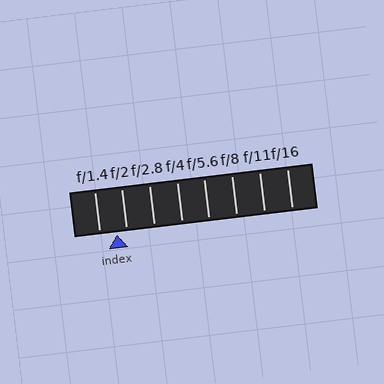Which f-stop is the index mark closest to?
The index mark is closest to f/2.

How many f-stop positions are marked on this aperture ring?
There are 8 f-stop positions marked.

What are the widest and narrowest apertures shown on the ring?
The widest aperture shown is f/1.4 and the narrowest is f/16.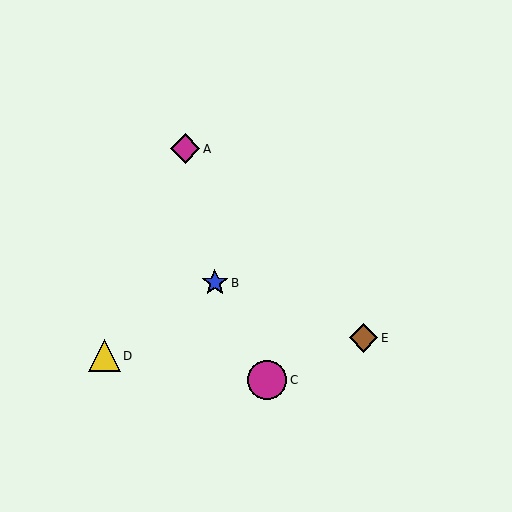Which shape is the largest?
The magenta circle (labeled C) is the largest.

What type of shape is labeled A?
Shape A is a magenta diamond.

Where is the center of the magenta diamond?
The center of the magenta diamond is at (185, 149).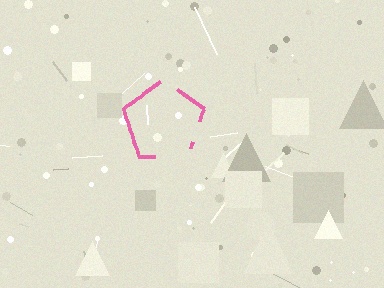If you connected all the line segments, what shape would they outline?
They would outline a pentagon.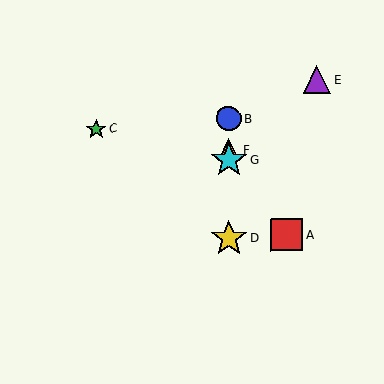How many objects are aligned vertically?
4 objects (B, D, F, G) are aligned vertically.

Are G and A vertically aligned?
No, G is at x≈229 and A is at x≈287.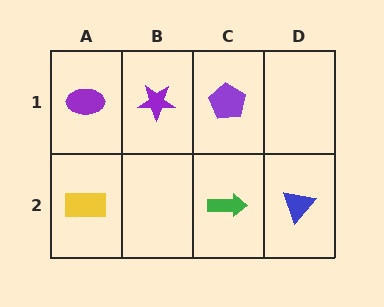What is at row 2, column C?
A green arrow.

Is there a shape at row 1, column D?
No, that cell is empty.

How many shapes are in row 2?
3 shapes.